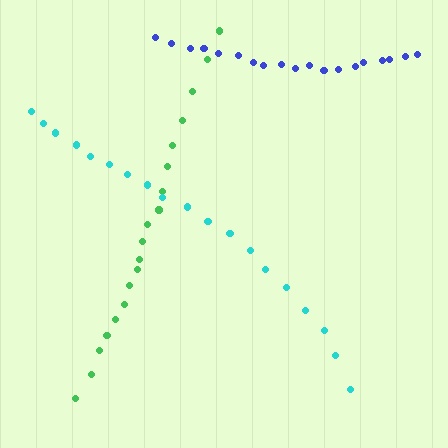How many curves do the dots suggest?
There are 3 distinct paths.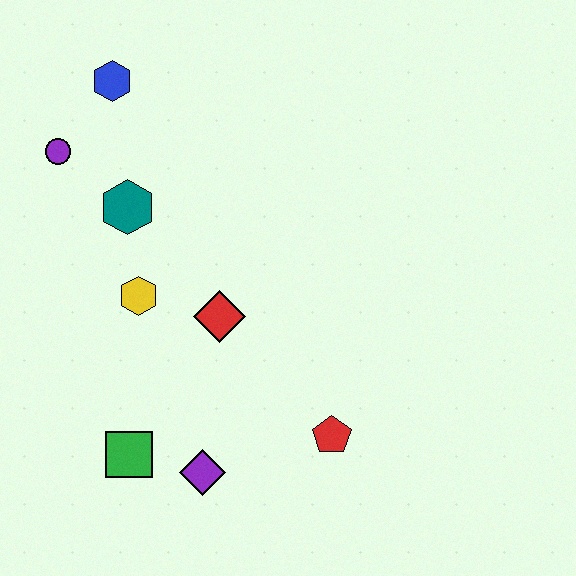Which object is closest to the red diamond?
The yellow hexagon is closest to the red diamond.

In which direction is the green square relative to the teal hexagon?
The green square is below the teal hexagon.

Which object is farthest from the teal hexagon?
The red pentagon is farthest from the teal hexagon.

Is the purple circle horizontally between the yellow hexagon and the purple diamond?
No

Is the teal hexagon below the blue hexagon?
Yes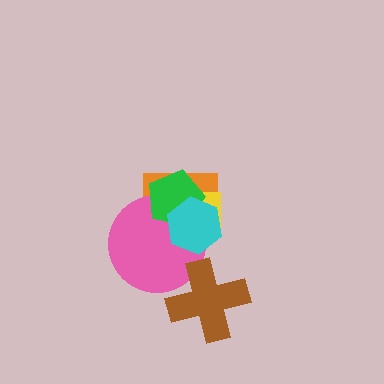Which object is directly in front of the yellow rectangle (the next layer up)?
The pink circle is directly in front of the yellow rectangle.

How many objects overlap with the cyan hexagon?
4 objects overlap with the cyan hexagon.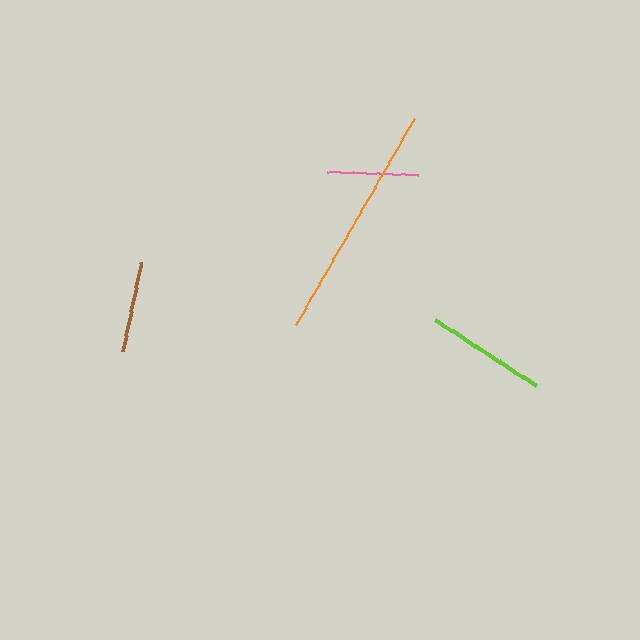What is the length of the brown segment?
The brown segment is approximately 91 pixels long.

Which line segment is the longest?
The orange line is the longest at approximately 237 pixels.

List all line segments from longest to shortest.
From longest to shortest: orange, lime, pink, brown.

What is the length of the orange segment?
The orange segment is approximately 237 pixels long.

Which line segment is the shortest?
The brown line is the shortest at approximately 91 pixels.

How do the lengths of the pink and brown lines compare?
The pink and brown lines are approximately the same length.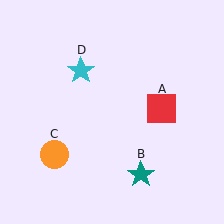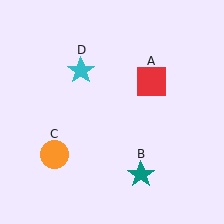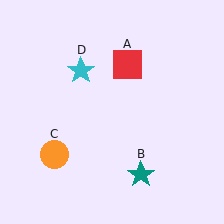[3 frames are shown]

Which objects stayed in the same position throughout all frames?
Teal star (object B) and orange circle (object C) and cyan star (object D) remained stationary.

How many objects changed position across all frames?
1 object changed position: red square (object A).